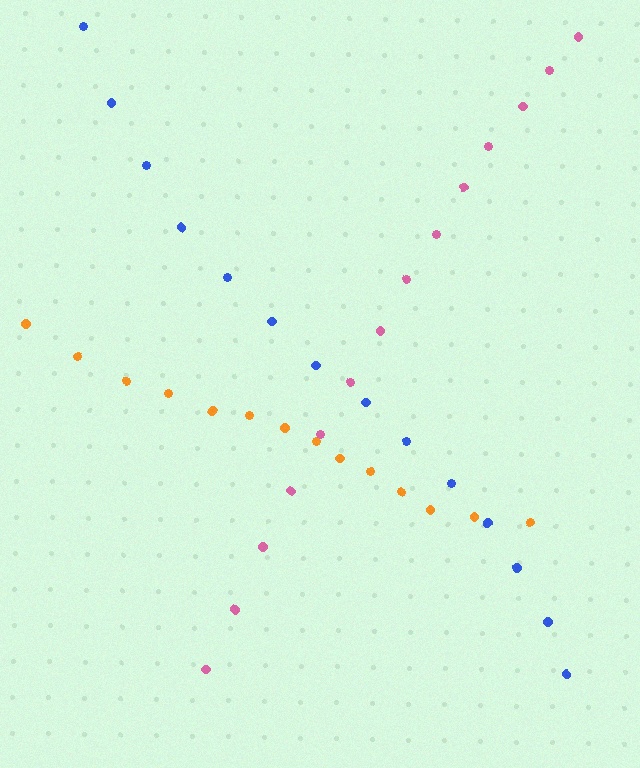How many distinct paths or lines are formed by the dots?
There are 3 distinct paths.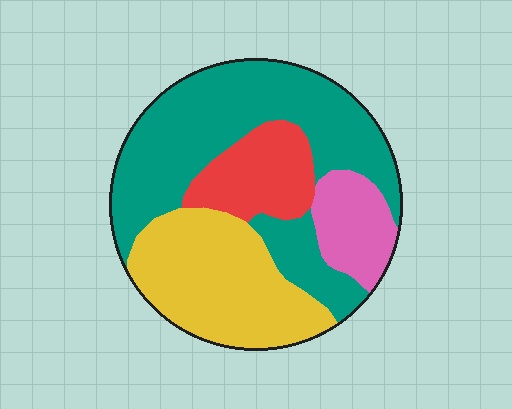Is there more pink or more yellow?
Yellow.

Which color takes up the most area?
Teal, at roughly 45%.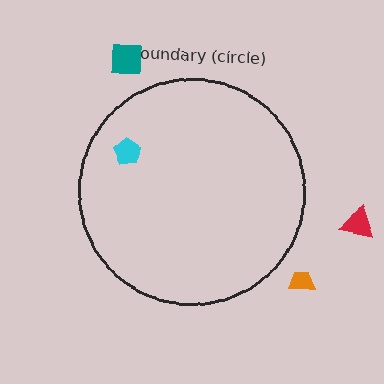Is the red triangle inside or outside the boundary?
Outside.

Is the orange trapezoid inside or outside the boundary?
Outside.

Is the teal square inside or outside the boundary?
Outside.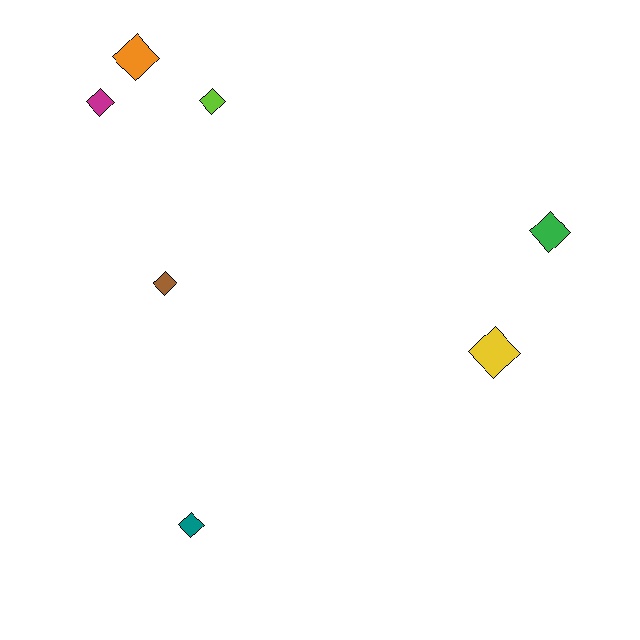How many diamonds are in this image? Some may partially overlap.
There are 7 diamonds.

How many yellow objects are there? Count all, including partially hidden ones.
There is 1 yellow object.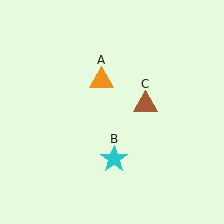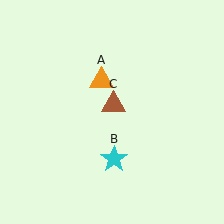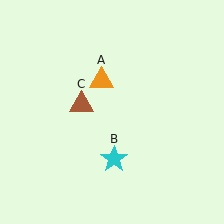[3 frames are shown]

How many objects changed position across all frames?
1 object changed position: brown triangle (object C).